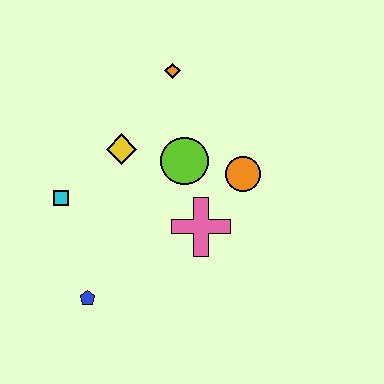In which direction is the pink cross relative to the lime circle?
The pink cross is below the lime circle.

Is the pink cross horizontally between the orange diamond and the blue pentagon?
No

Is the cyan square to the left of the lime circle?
Yes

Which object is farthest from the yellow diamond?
The blue pentagon is farthest from the yellow diamond.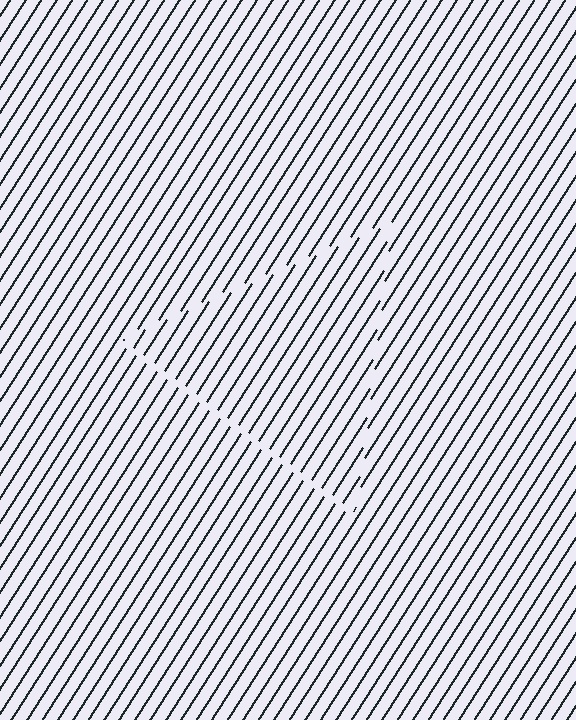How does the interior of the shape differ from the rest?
The interior of the shape contains the same grating, shifted by half a period — the contour is defined by the phase discontinuity where line-ends from the inner and outer gratings abut.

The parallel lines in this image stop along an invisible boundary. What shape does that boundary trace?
An illusory triangle. The interior of the shape contains the same grating, shifted by half a period — the contour is defined by the phase discontinuity where line-ends from the inner and outer gratings abut.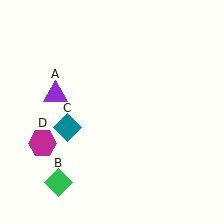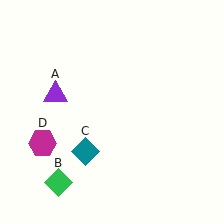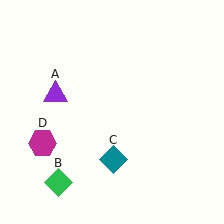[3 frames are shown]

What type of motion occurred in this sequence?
The teal diamond (object C) rotated counterclockwise around the center of the scene.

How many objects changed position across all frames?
1 object changed position: teal diamond (object C).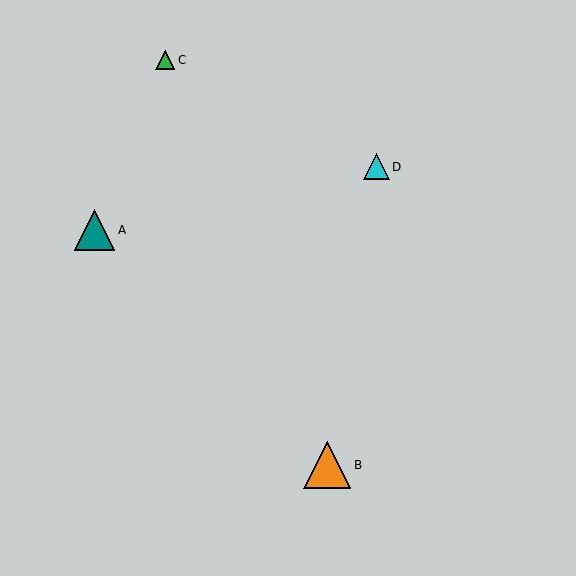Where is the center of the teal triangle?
The center of the teal triangle is at (95, 230).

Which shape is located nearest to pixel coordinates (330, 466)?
The orange triangle (labeled B) at (327, 465) is nearest to that location.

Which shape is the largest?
The orange triangle (labeled B) is the largest.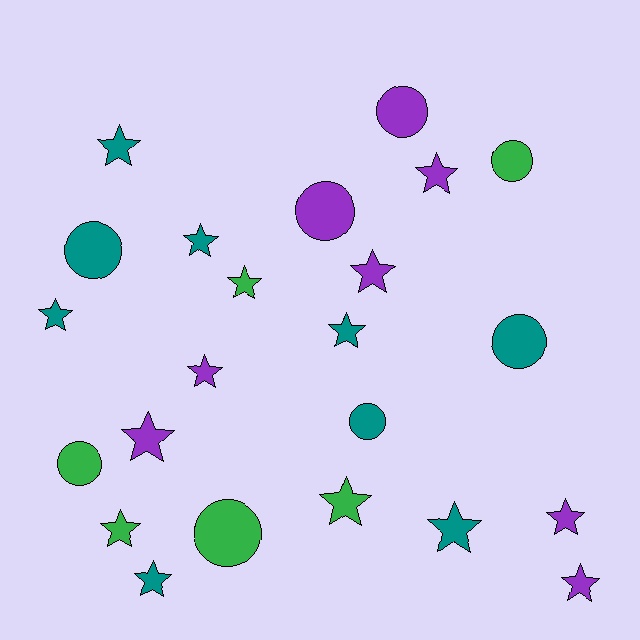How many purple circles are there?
There are 2 purple circles.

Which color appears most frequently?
Teal, with 9 objects.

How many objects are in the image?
There are 23 objects.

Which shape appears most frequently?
Star, with 15 objects.